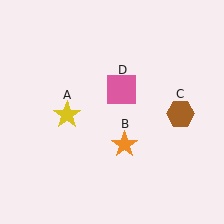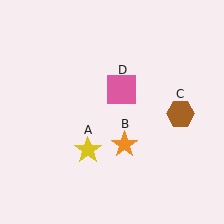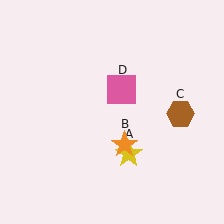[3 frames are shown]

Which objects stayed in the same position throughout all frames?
Orange star (object B) and brown hexagon (object C) and pink square (object D) remained stationary.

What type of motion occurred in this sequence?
The yellow star (object A) rotated counterclockwise around the center of the scene.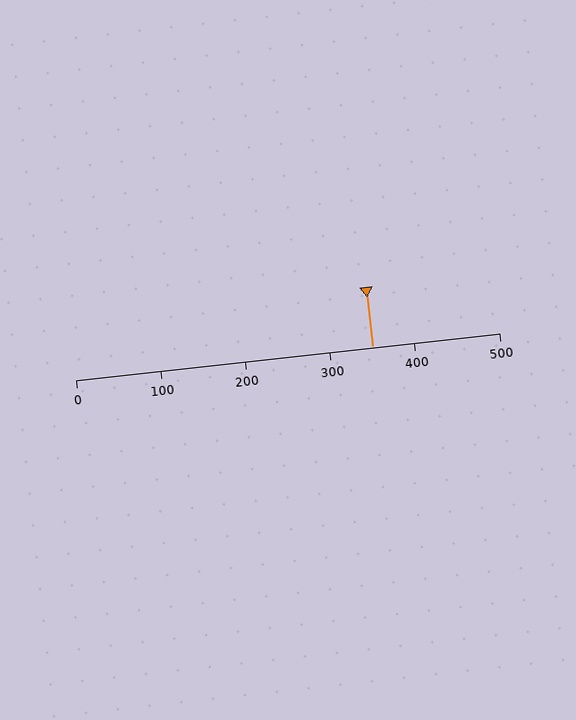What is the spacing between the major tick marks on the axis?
The major ticks are spaced 100 apart.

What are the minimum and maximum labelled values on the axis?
The axis runs from 0 to 500.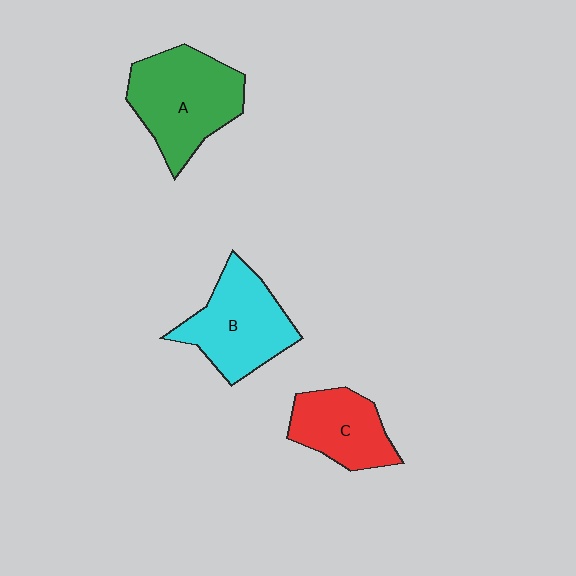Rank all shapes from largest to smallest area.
From largest to smallest: A (green), B (cyan), C (red).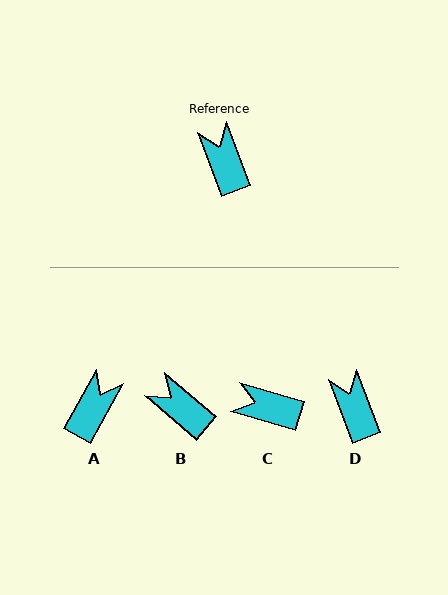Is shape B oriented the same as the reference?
No, it is off by about 29 degrees.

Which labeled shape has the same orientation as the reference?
D.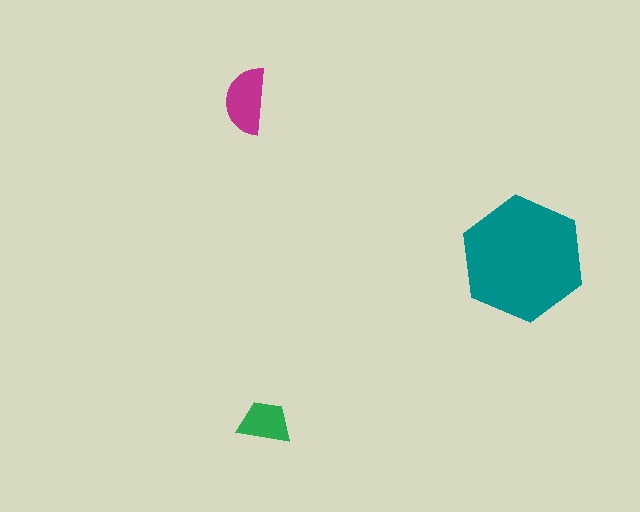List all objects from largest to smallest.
The teal hexagon, the magenta semicircle, the green trapezoid.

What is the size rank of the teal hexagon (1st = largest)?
1st.